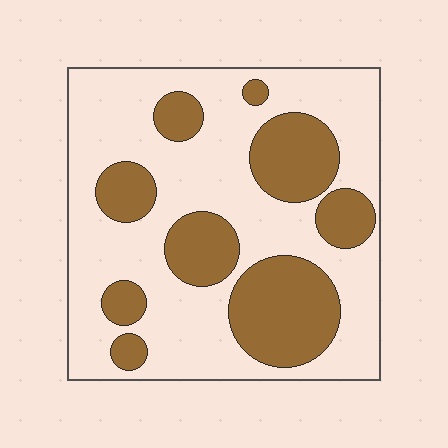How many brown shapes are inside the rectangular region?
9.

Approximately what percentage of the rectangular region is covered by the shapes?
Approximately 35%.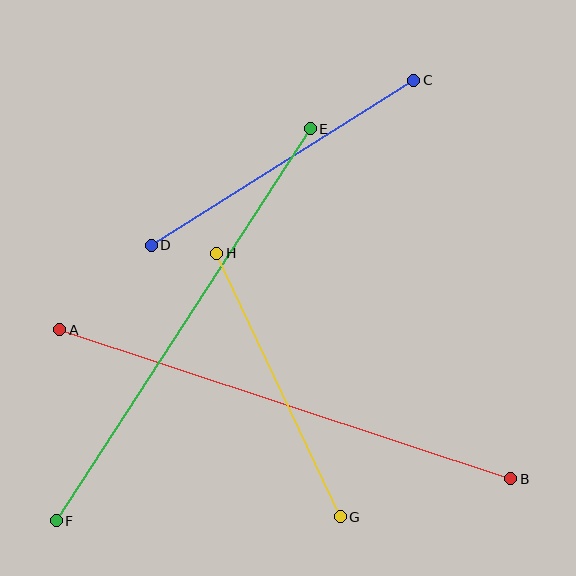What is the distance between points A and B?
The distance is approximately 475 pixels.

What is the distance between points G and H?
The distance is approximately 291 pixels.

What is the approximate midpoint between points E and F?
The midpoint is at approximately (183, 325) pixels.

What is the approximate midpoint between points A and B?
The midpoint is at approximately (285, 404) pixels.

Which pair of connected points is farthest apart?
Points A and B are farthest apart.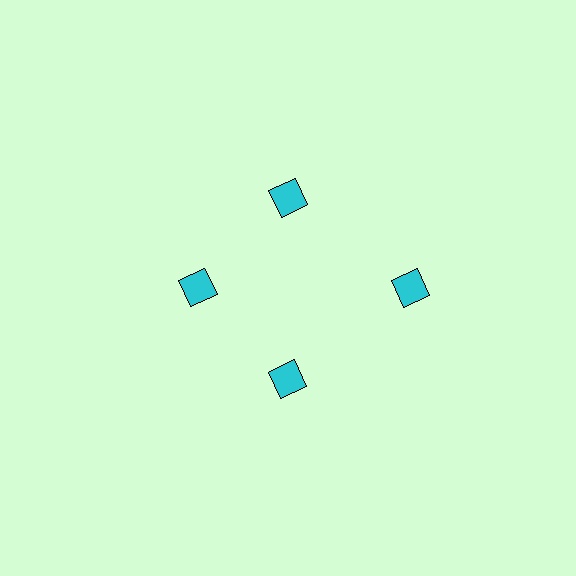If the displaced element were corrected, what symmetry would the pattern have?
It would have 4-fold rotational symmetry — the pattern would map onto itself every 90 degrees.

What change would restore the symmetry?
The symmetry would be restored by moving it inward, back onto the ring so that all 4 diamonds sit at equal angles and equal distance from the center.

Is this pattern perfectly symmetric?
No. The 4 cyan diamonds are arranged in a ring, but one element near the 3 o'clock position is pushed outward from the center, breaking the 4-fold rotational symmetry.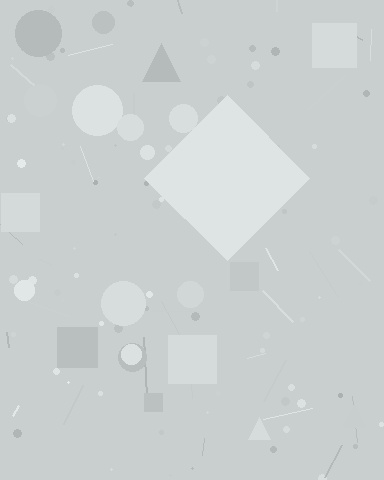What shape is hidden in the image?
A diamond is hidden in the image.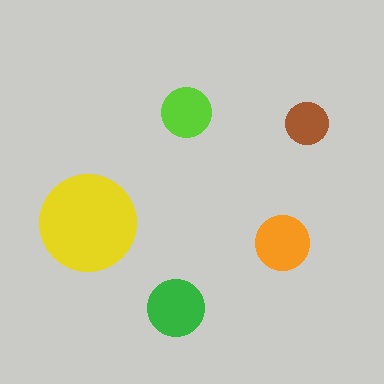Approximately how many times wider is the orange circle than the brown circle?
About 1.5 times wider.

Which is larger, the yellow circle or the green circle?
The yellow one.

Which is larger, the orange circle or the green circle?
The green one.